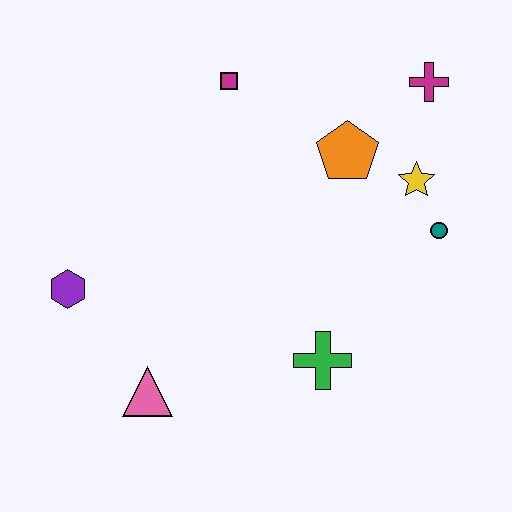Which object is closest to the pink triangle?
The purple hexagon is closest to the pink triangle.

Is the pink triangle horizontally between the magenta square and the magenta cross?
No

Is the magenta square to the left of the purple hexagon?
No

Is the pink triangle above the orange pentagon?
No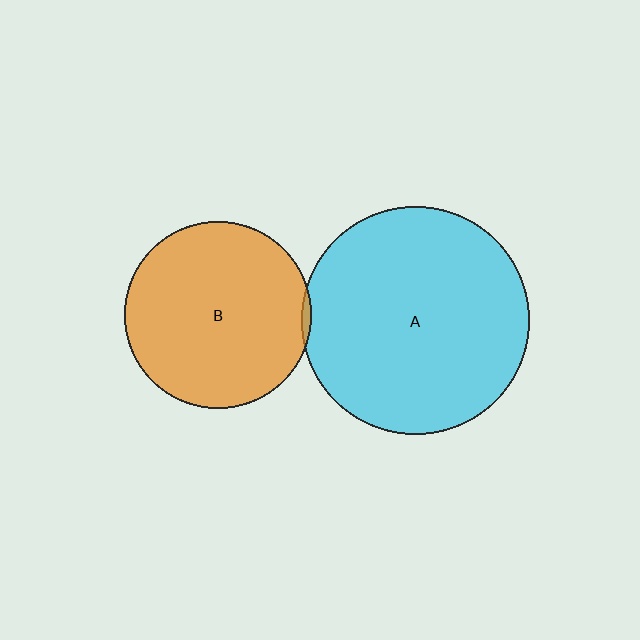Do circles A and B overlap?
Yes.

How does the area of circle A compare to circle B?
Approximately 1.5 times.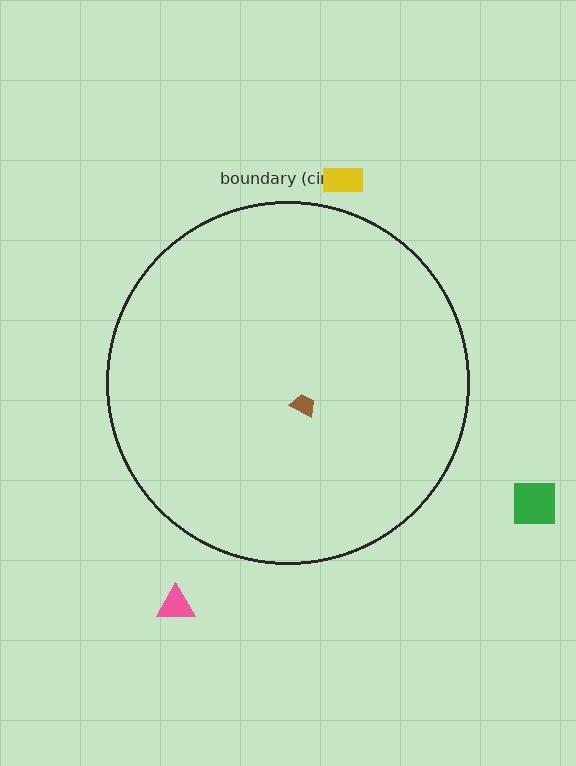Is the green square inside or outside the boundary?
Outside.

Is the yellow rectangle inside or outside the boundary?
Outside.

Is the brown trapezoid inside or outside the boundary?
Inside.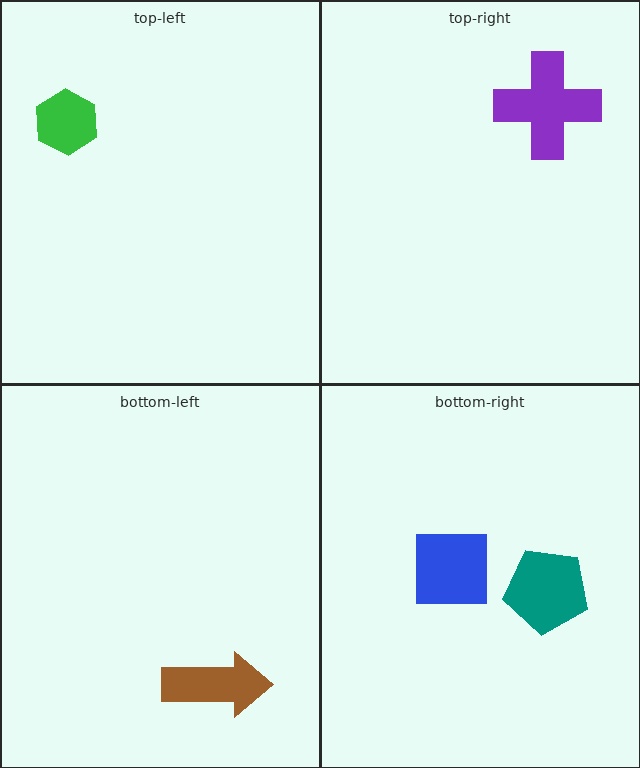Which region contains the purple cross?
The top-right region.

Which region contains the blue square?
The bottom-right region.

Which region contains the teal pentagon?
The bottom-right region.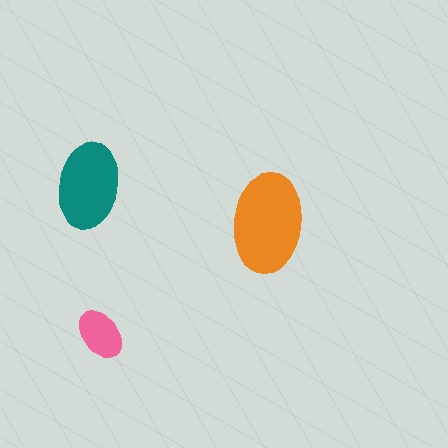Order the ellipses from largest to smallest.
the orange one, the teal one, the pink one.